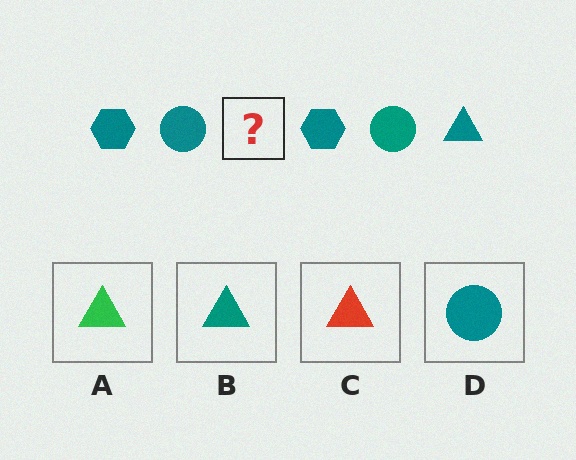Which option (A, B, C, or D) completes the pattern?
B.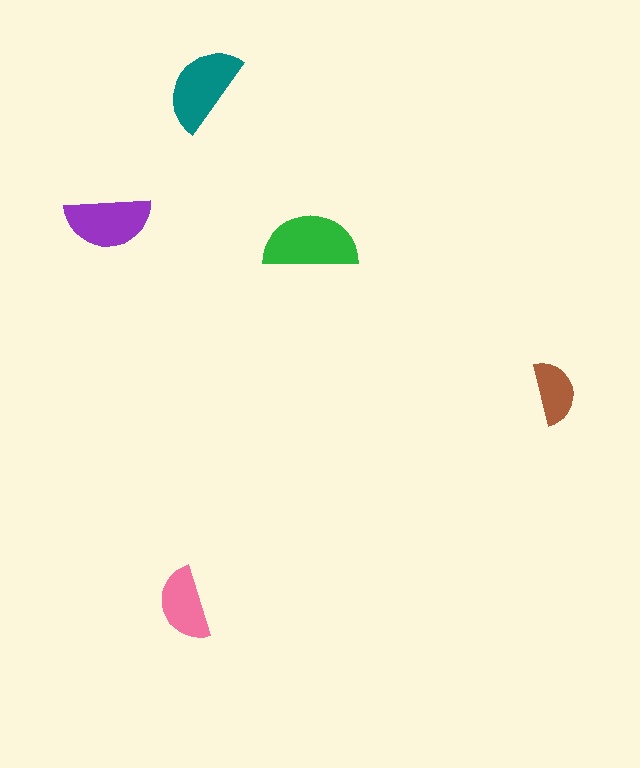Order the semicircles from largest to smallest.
the green one, the teal one, the purple one, the pink one, the brown one.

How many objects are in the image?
There are 5 objects in the image.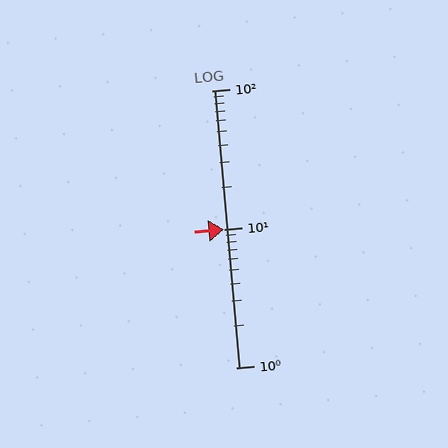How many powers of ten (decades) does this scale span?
The scale spans 2 decades, from 1 to 100.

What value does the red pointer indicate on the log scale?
The pointer indicates approximately 10.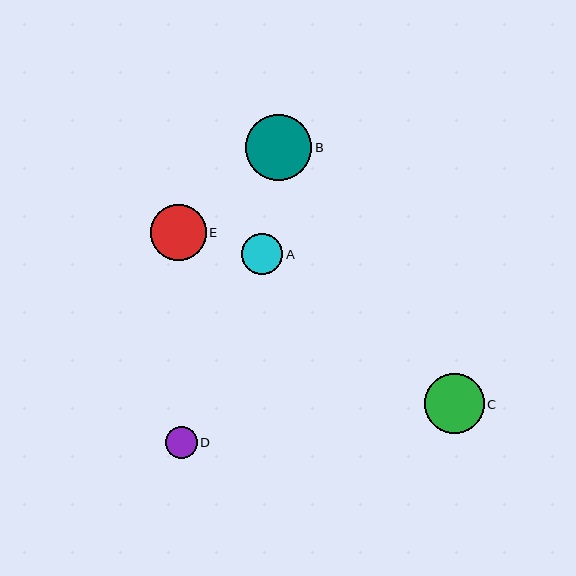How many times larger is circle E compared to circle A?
Circle E is approximately 1.4 times the size of circle A.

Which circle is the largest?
Circle B is the largest with a size of approximately 66 pixels.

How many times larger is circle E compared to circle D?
Circle E is approximately 1.7 times the size of circle D.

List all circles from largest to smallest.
From largest to smallest: B, C, E, A, D.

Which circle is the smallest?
Circle D is the smallest with a size of approximately 32 pixels.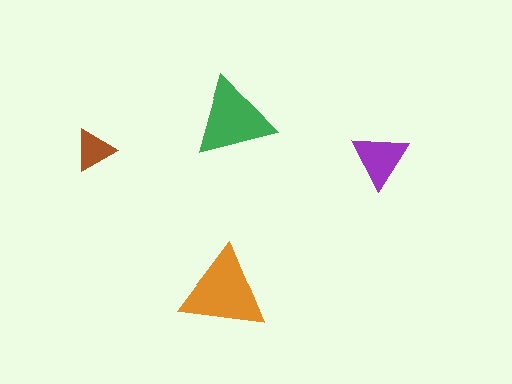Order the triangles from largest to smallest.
the orange one, the green one, the purple one, the brown one.